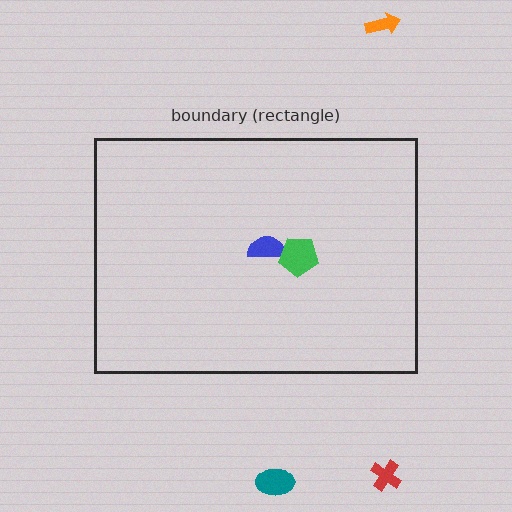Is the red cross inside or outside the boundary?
Outside.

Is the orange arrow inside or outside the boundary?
Outside.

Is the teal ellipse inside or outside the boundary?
Outside.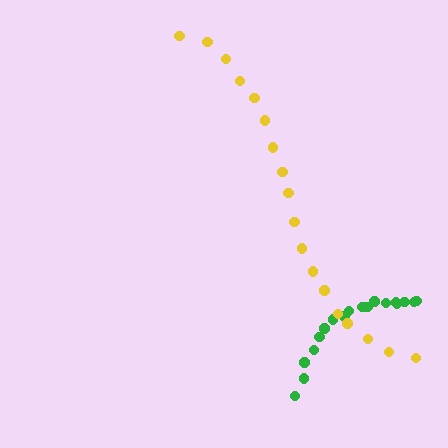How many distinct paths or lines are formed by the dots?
There are 2 distinct paths.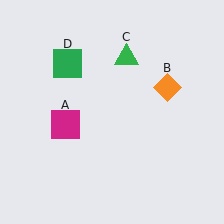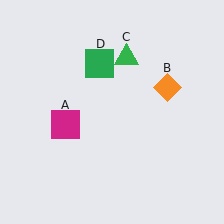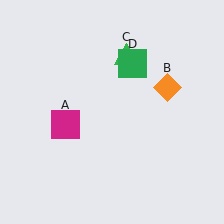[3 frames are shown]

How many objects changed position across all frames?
1 object changed position: green square (object D).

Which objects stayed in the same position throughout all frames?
Magenta square (object A) and orange diamond (object B) and green triangle (object C) remained stationary.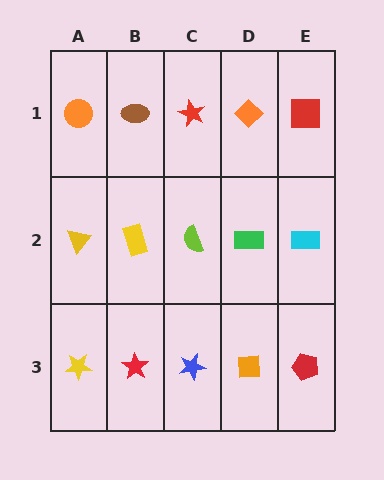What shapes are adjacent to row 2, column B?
A brown ellipse (row 1, column B), a red star (row 3, column B), a yellow triangle (row 2, column A), a lime semicircle (row 2, column C).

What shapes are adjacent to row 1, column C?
A lime semicircle (row 2, column C), a brown ellipse (row 1, column B), an orange diamond (row 1, column D).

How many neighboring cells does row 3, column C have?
3.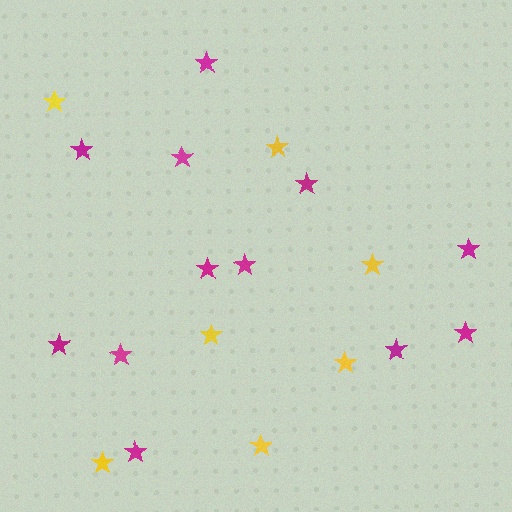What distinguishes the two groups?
There are 2 groups: one group of magenta stars (12) and one group of yellow stars (7).